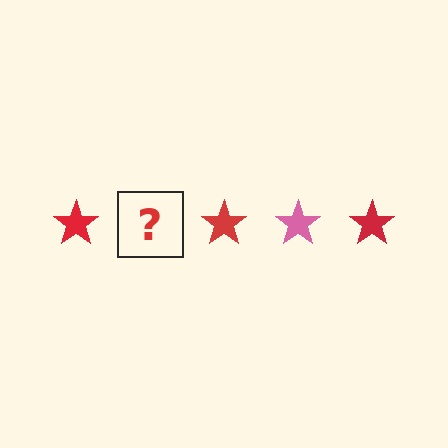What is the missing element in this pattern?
The missing element is a pink star.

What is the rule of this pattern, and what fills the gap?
The rule is that the pattern cycles through red, pink stars. The gap should be filled with a pink star.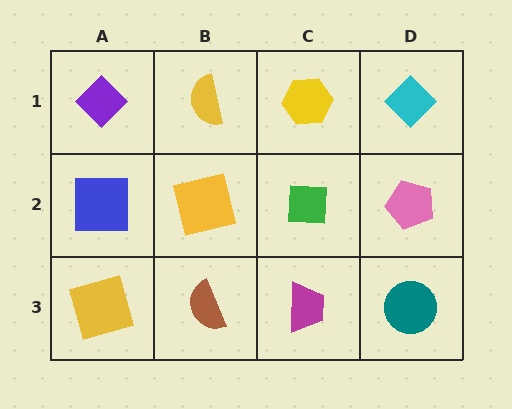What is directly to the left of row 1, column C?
A yellow semicircle.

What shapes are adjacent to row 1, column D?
A pink pentagon (row 2, column D), a yellow hexagon (row 1, column C).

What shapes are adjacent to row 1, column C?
A green square (row 2, column C), a yellow semicircle (row 1, column B), a cyan diamond (row 1, column D).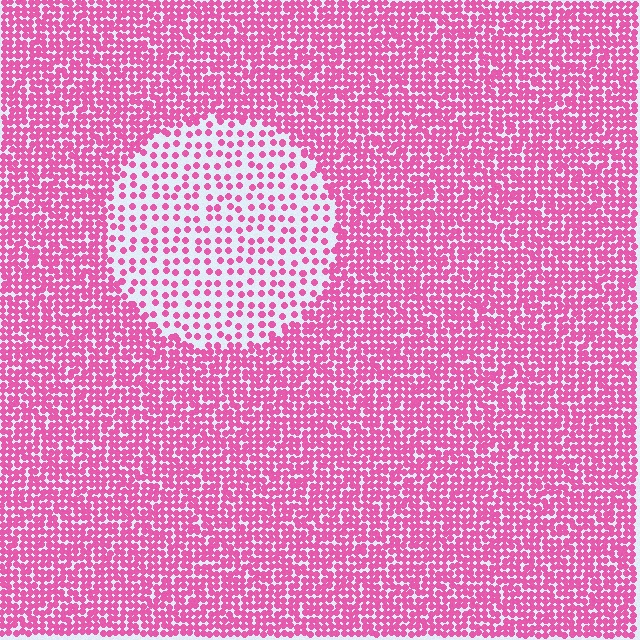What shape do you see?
I see a circle.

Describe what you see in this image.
The image contains small pink elements arranged at two different densities. A circle-shaped region is visible where the elements are less densely packed than the surrounding area.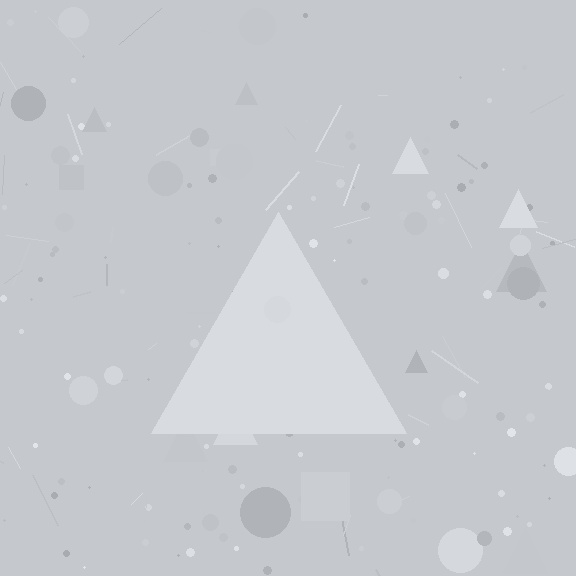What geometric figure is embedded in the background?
A triangle is embedded in the background.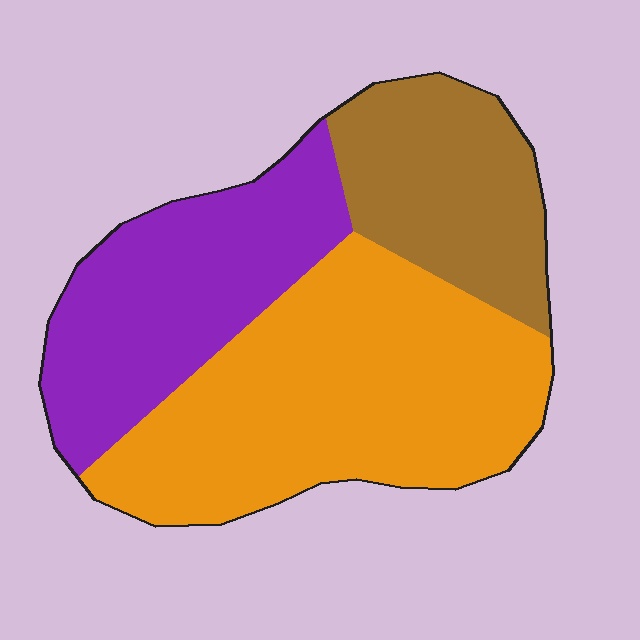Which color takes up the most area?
Orange, at roughly 50%.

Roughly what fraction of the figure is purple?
Purple takes up about one third (1/3) of the figure.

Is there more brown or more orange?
Orange.